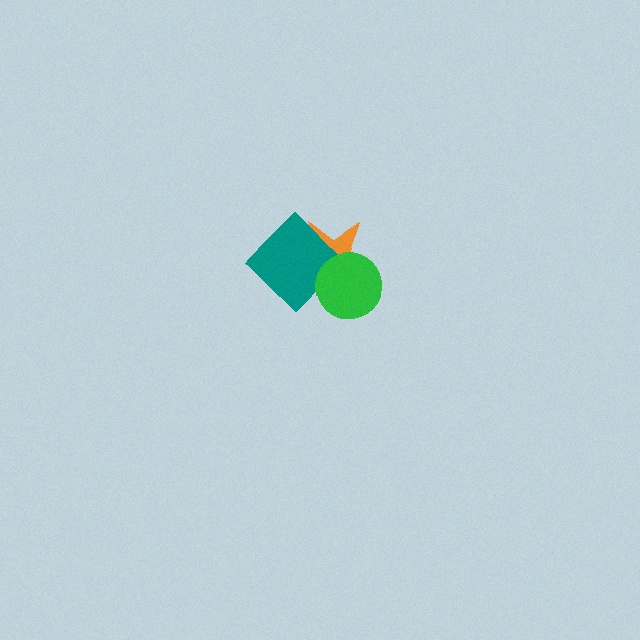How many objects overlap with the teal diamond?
2 objects overlap with the teal diamond.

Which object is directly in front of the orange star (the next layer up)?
The teal diamond is directly in front of the orange star.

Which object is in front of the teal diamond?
The green circle is in front of the teal diamond.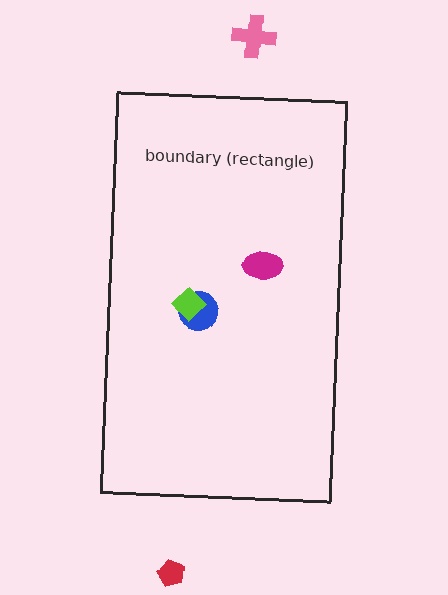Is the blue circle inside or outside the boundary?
Inside.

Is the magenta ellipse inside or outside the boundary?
Inside.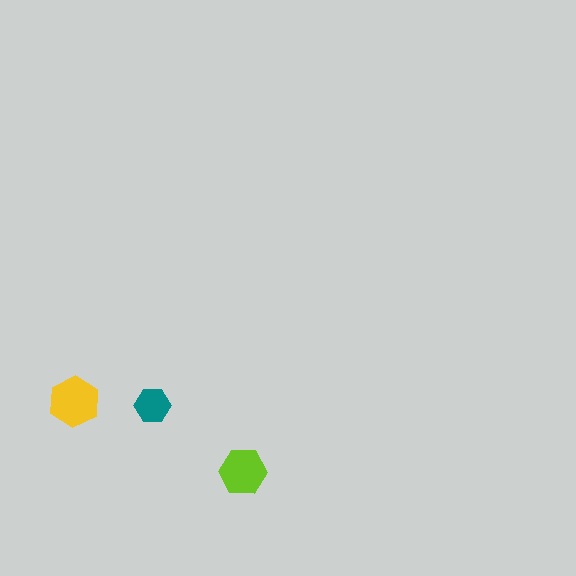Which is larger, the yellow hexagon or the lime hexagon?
The yellow one.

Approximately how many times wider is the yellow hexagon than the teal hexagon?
About 1.5 times wider.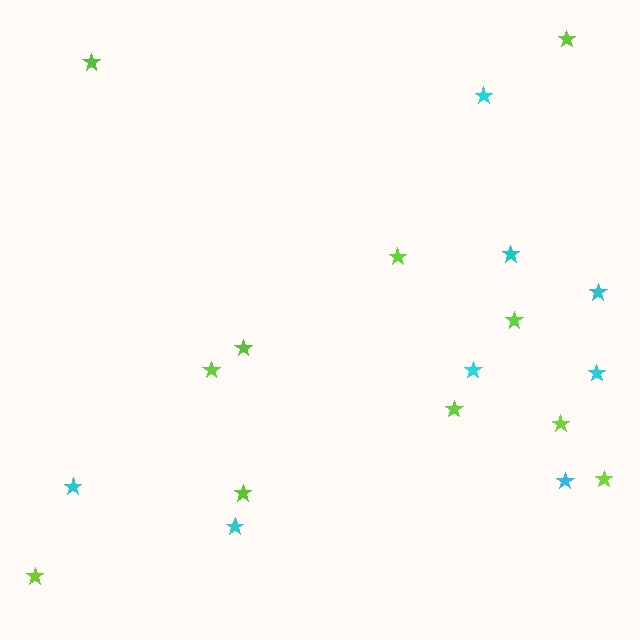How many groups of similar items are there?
There are 2 groups: one group of lime stars (11) and one group of cyan stars (8).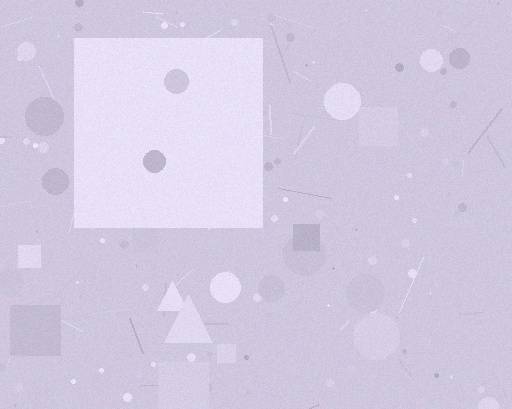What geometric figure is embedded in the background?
A square is embedded in the background.